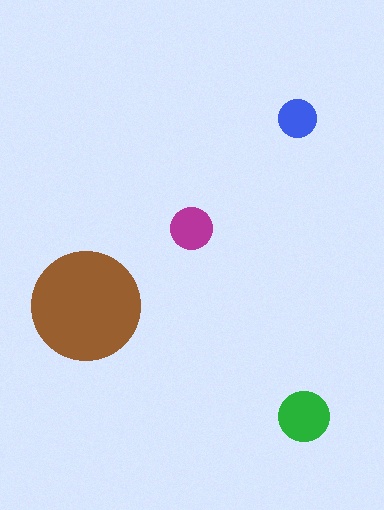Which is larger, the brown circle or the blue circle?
The brown one.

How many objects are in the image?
There are 4 objects in the image.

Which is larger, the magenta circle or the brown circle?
The brown one.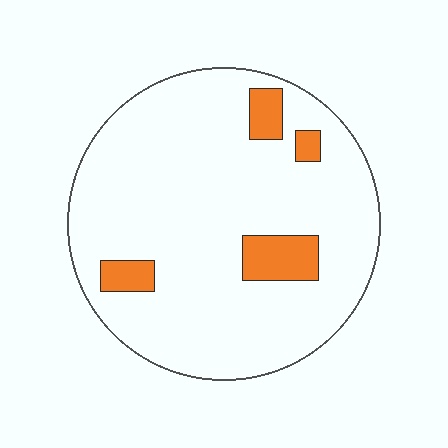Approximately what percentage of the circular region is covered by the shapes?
Approximately 10%.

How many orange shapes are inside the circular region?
4.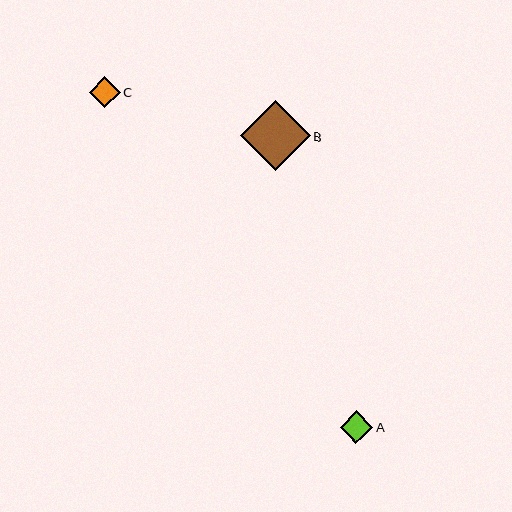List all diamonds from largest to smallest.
From largest to smallest: B, A, C.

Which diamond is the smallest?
Diamond C is the smallest with a size of approximately 31 pixels.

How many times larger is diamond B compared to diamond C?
Diamond B is approximately 2.3 times the size of diamond C.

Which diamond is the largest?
Diamond B is the largest with a size of approximately 70 pixels.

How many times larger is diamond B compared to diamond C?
Diamond B is approximately 2.3 times the size of diamond C.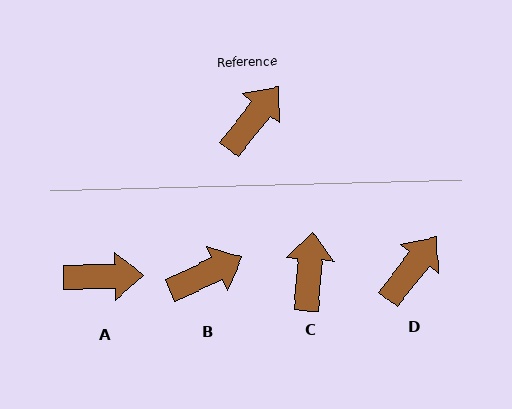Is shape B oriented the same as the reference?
No, it is off by about 27 degrees.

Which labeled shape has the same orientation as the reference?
D.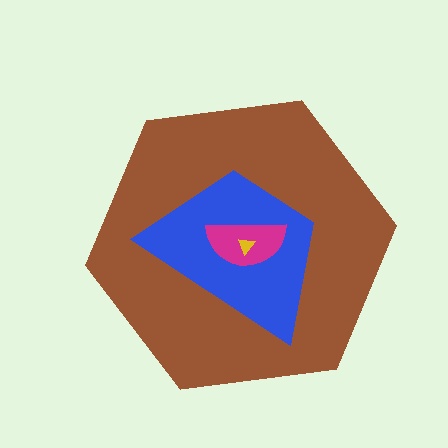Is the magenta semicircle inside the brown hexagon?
Yes.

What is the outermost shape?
The brown hexagon.